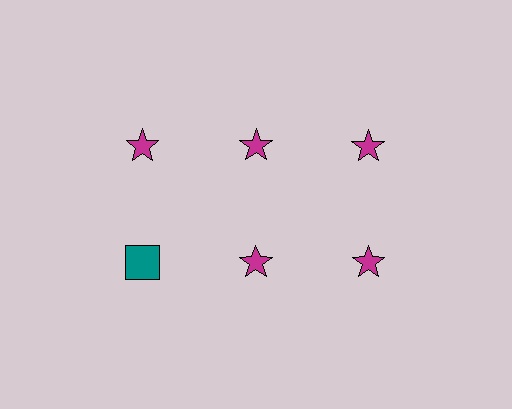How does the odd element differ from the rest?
It differs in both color (teal instead of magenta) and shape (square instead of star).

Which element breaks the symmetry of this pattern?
The teal square in the second row, leftmost column breaks the symmetry. All other shapes are magenta stars.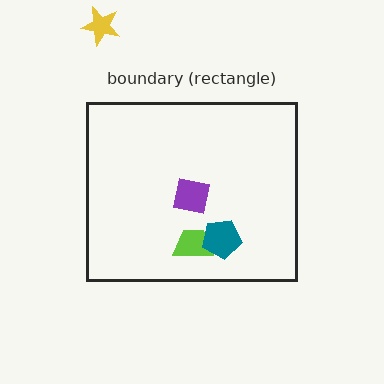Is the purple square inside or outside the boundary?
Inside.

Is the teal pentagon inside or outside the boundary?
Inside.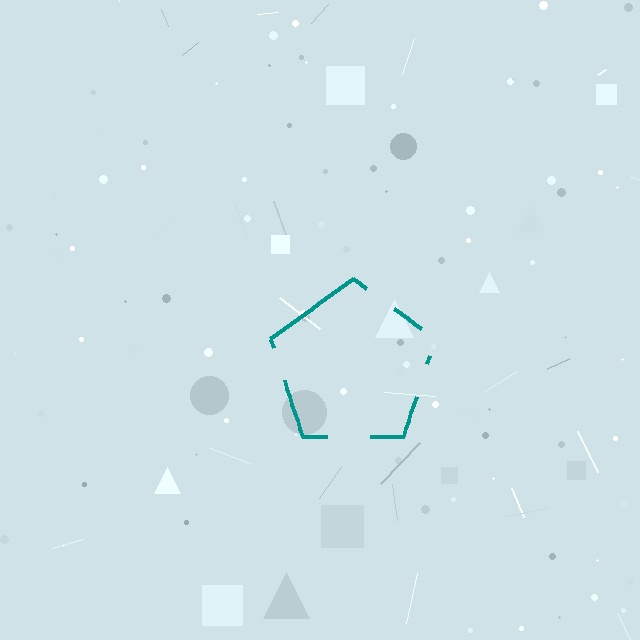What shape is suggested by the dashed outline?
The dashed outline suggests a pentagon.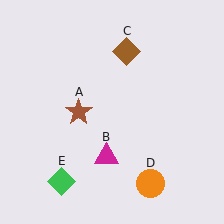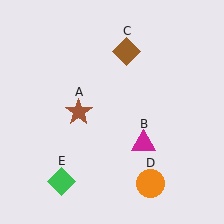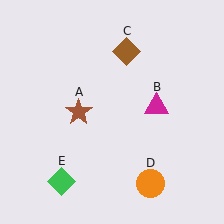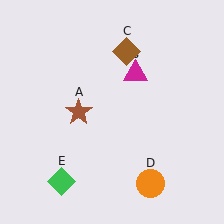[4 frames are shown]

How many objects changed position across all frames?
1 object changed position: magenta triangle (object B).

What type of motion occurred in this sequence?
The magenta triangle (object B) rotated counterclockwise around the center of the scene.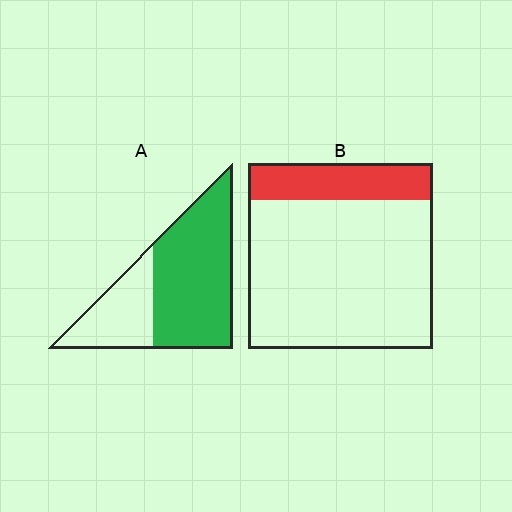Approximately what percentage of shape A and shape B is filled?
A is approximately 70% and B is approximately 20%.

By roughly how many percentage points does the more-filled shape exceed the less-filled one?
By roughly 50 percentage points (A over B).